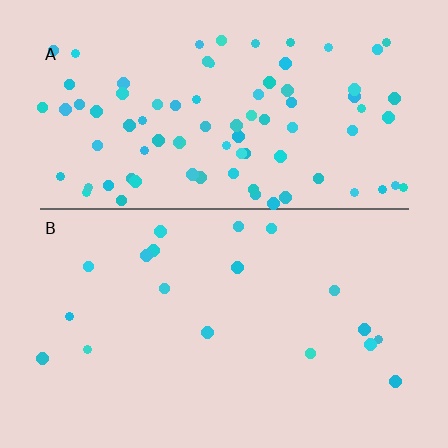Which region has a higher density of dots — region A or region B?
A (the top).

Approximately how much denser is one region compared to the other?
Approximately 4.5× — region A over region B.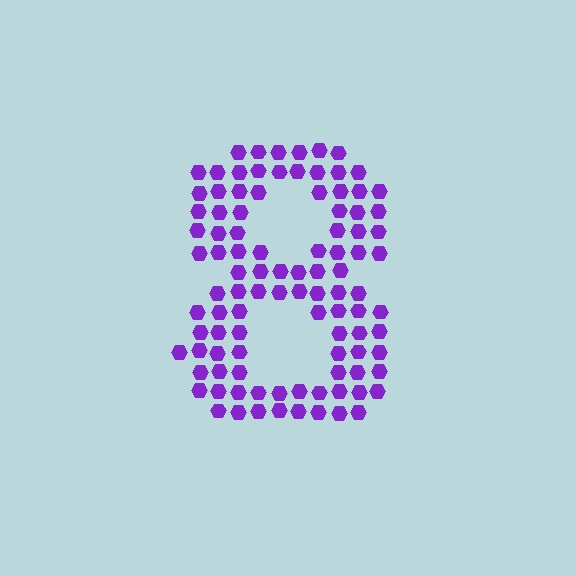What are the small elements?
The small elements are hexagons.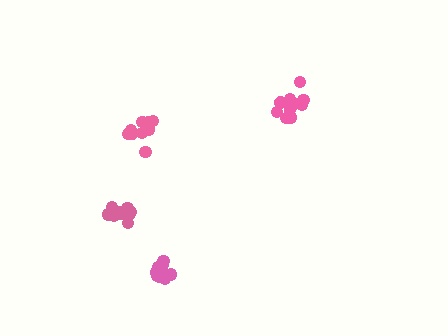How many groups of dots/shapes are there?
There are 4 groups.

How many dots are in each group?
Group 1: 11 dots, Group 2: 11 dots, Group 3: 9 dots, Group 4: 11 dots (42 total).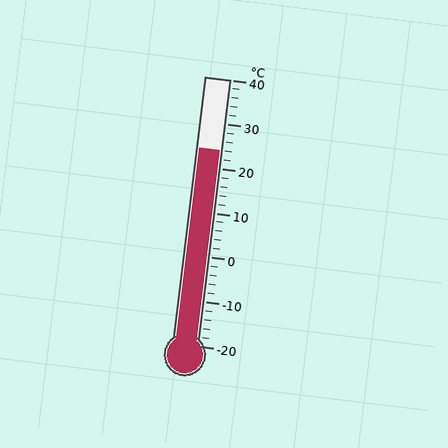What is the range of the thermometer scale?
The thermometer scale ranges from -20°C to 40°C.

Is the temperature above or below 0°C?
The temperature is above 0°C.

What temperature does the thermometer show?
The thermometer shows approximately 24°C.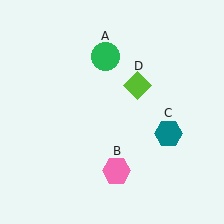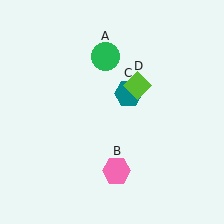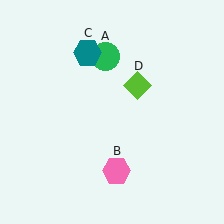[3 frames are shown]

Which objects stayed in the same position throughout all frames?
Green circle (object A) and pink hexagon (object B) and lime diamond (object D) remained stationary.